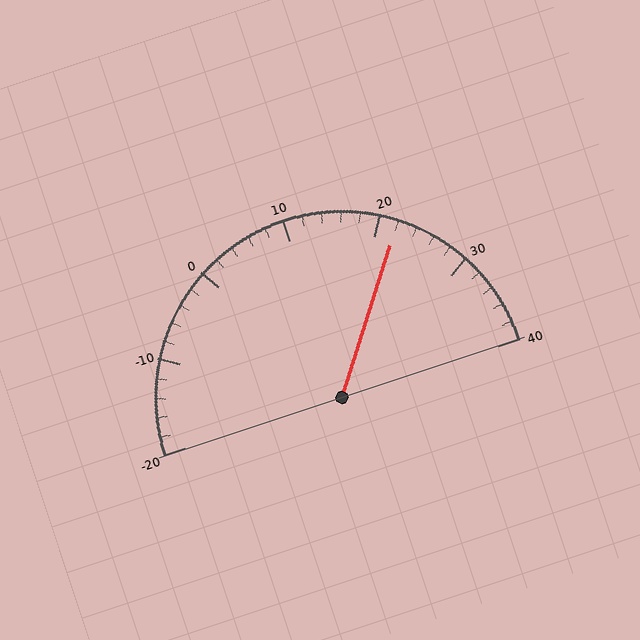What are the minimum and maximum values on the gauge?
The gauge ranges from -20 to 40.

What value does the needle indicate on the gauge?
The needle indicates approximately 22.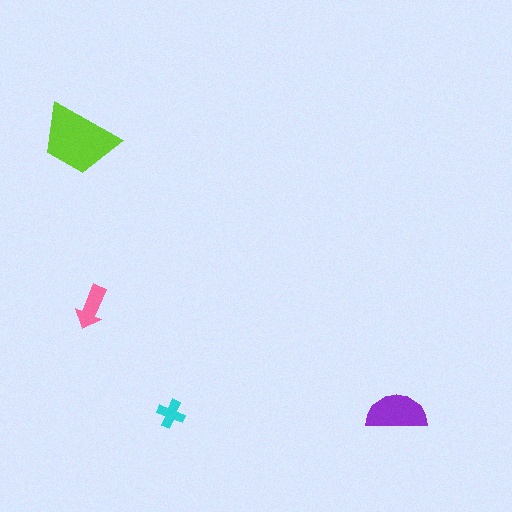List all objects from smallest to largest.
The cyan cross, the pink arrow, the purple semicircle, the lime trapezoid.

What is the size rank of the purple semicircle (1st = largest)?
2nd.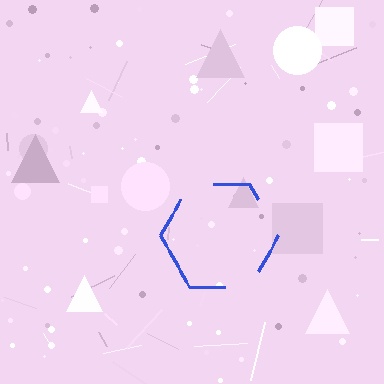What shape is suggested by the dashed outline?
The dashed outline suggests a hexagon.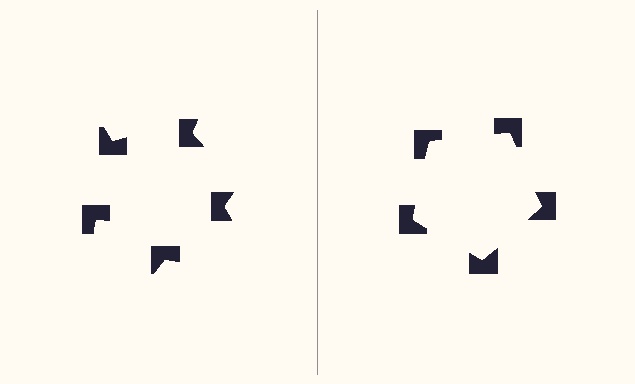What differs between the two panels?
The notched squares are positioned identically on both sides; only the wedge orientations differ. On the right they align to a pentagon; on the left they are misaligned.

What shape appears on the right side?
An illusory pentagon.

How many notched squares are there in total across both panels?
10 — 5 on each side.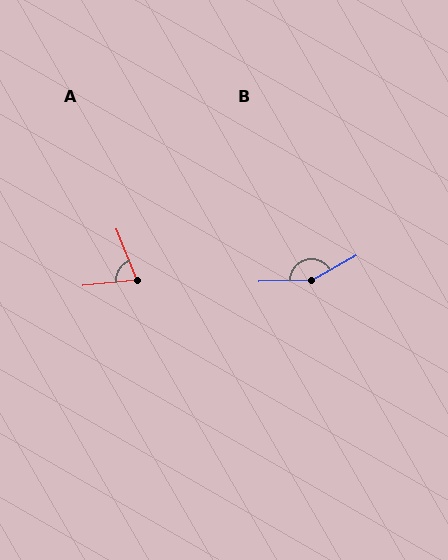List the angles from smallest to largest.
A (74°), B (152°).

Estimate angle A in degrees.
Approximately 74 degrees.